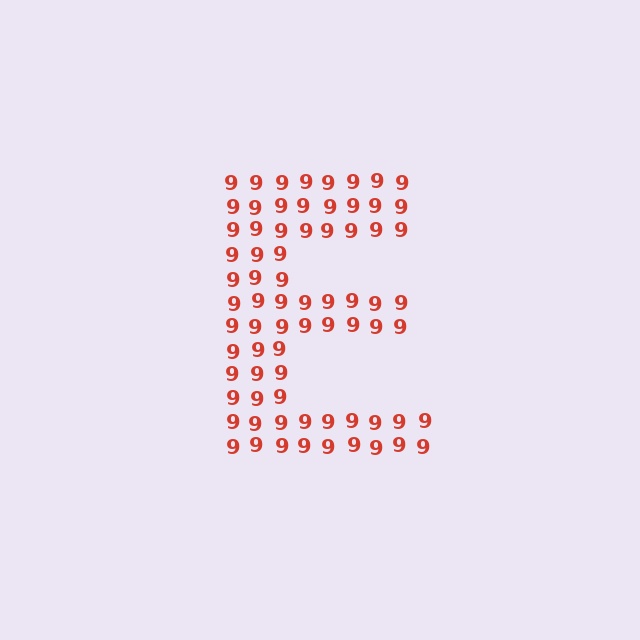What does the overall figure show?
The overall figure shows the letter E.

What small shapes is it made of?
It is made of small digit 9's.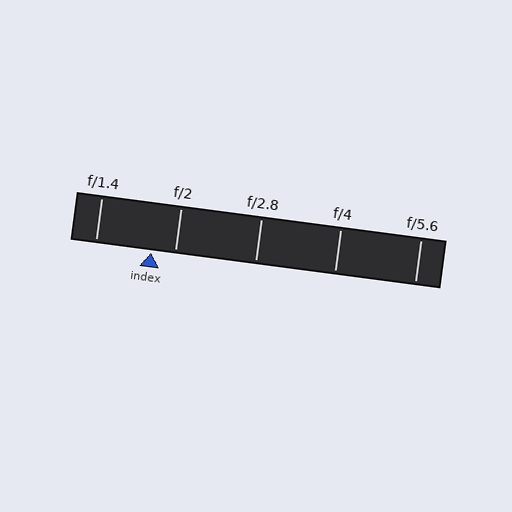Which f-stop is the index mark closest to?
The index mark is closest to f/2.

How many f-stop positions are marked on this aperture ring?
There are 5 f-stop positions marked.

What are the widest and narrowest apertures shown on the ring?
The widest aperture shown is f/1.4 and the narrowest is f/5.6.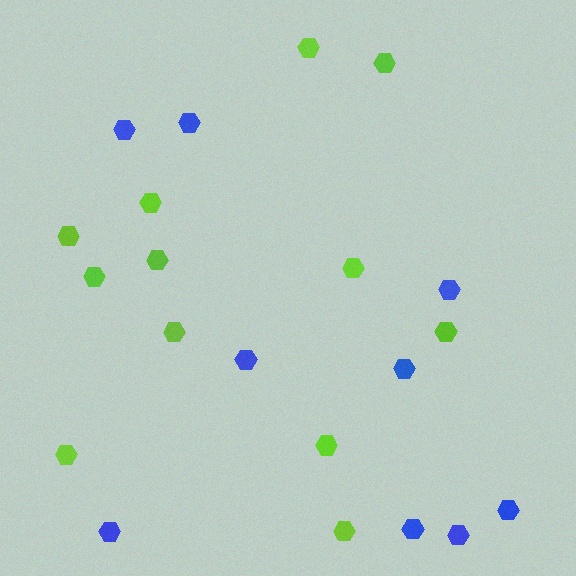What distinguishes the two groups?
There are 2 groups: one group of blue hexagons (9) and one group of lime hexagons (12).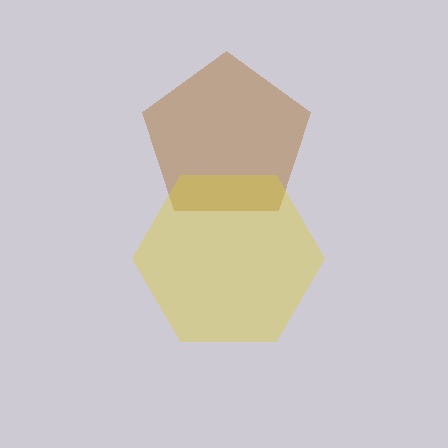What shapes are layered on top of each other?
The layered shapes are: a brown pentagon, a yellow hexagon.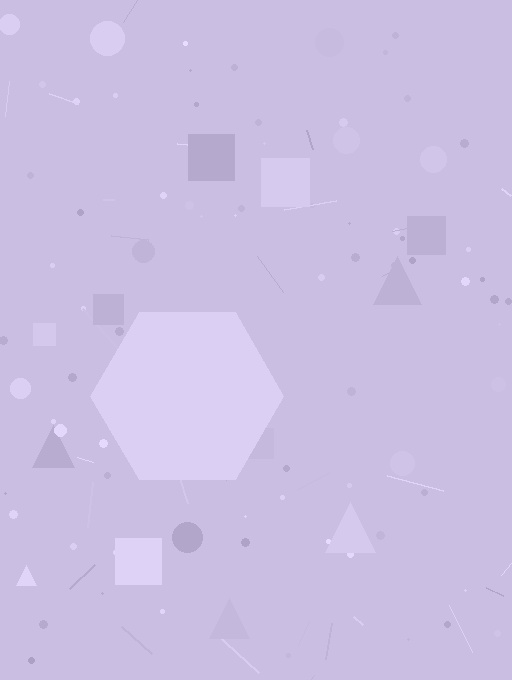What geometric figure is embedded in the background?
A hexagon is embedded in the background.